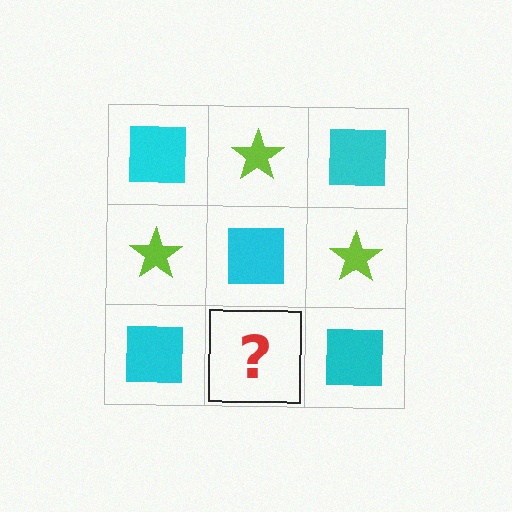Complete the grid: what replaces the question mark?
The question mark should be replaced with a lime star.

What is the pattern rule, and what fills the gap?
The rule is that it alternates cyan square and lime star in a checkerboard pattern. The gap should be filled with a lime star.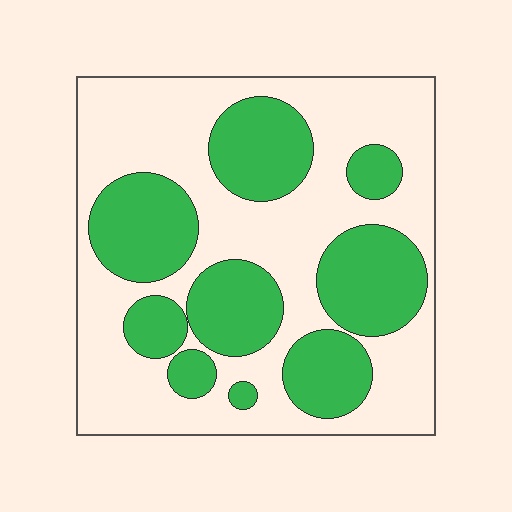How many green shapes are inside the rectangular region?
9.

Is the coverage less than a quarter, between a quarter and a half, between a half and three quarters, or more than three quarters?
Between a quarter and a half.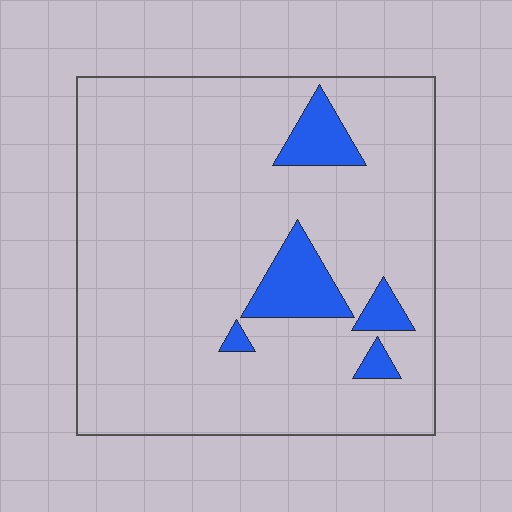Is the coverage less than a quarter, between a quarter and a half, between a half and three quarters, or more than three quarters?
Less than a quarter.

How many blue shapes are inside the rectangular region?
5.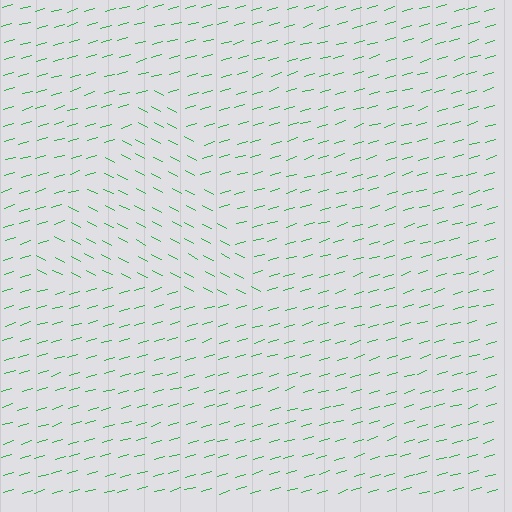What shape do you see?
I see a triangle.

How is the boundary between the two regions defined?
The boundary is defined purely by a change in line orientation (approximately 45 degrees difference). All lines are the same color and thickness.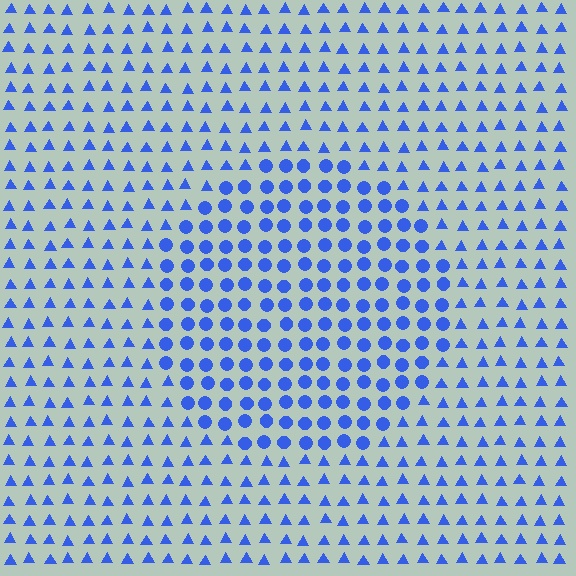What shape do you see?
I see a circle.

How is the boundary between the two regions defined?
The boundary is defined by a change in element shape: circles inside vs. triangles outside. All elements share the same color and spacing.